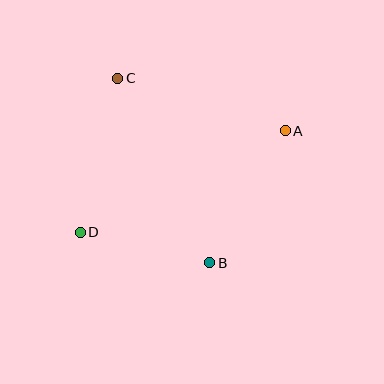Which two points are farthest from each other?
Points A and D are farthest from each other.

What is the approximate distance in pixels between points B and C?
The distance between B and C is approximately 206 pixels.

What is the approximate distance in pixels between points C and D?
The distance between C and D is approximately 159 pixels.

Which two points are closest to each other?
Points B and D are closest to each other.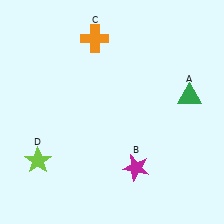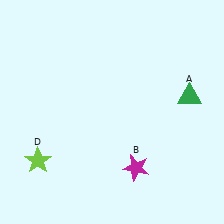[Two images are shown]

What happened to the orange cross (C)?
The orange cross (C) was removed in Image 2. It was in the top-left area of Image 1.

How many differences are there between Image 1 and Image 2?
There is 1 difference between the two images.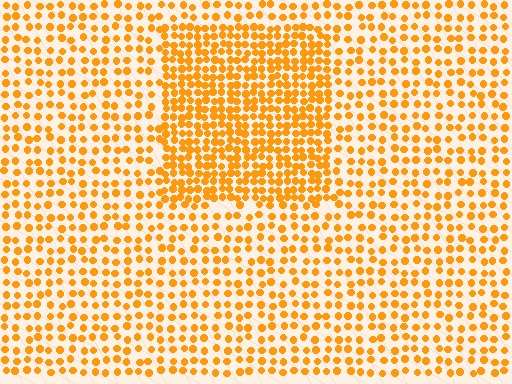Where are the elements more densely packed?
The elements are more densely packed inside the rectangle boundary.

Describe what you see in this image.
The image contains small orange elements arranged at two different densities. A rectangle-shaped region is visible where the elements are more densely packed than the surrounding area.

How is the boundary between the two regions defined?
The boundary is defined by a change in element density (approximately 1.9x ratio). All elements are the same color, size, and shape.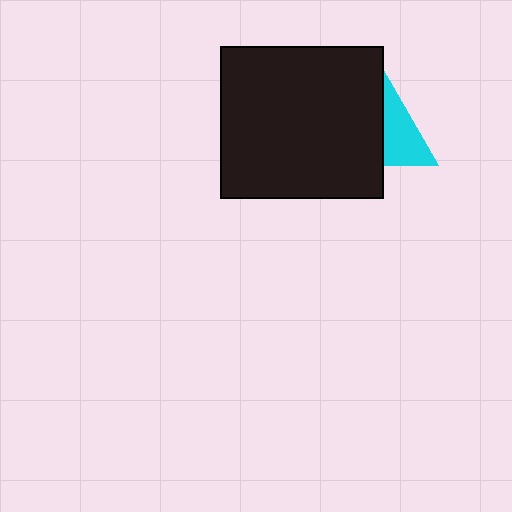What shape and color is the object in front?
The object in front is a black rectangle.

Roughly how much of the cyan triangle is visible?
A small part of it is visible (roughly 42%).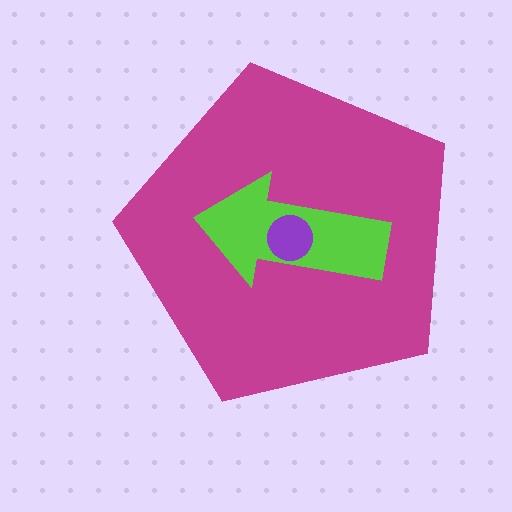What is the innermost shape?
The purple circle.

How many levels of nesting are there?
3.